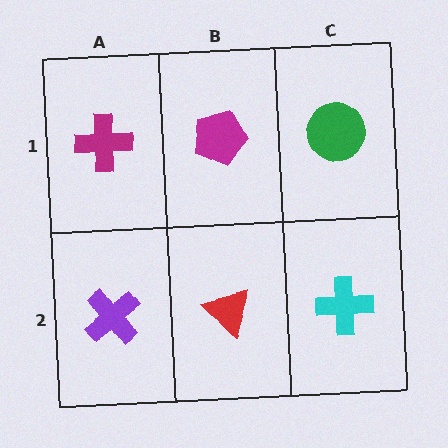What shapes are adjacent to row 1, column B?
A red triangle (row 2, column B), a magenta cross (row 1, column A), a green circle (row 1, column C).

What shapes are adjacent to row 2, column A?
A magenta cross (row 1, column A), a red triangle (row 2, column B).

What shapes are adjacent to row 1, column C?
A cyan cross (row 2, column C), a magenta pentagon (row 1, column B).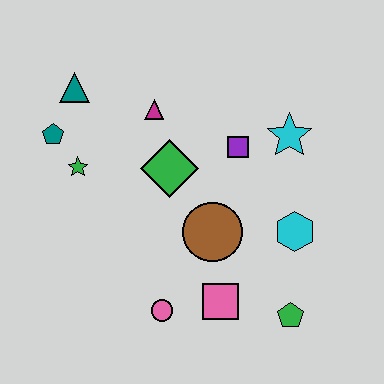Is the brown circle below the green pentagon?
No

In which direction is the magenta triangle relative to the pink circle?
The magenta triangle is above the pink circle.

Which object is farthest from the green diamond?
The green pentagon is farthest from the green diamond.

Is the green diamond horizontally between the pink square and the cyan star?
No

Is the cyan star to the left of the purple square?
No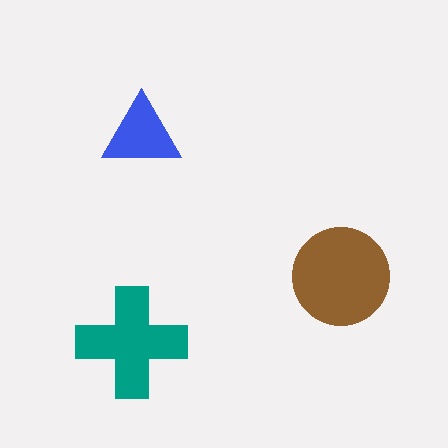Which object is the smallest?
The blue triangle.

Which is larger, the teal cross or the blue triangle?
The teal cross.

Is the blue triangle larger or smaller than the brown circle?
Smaller.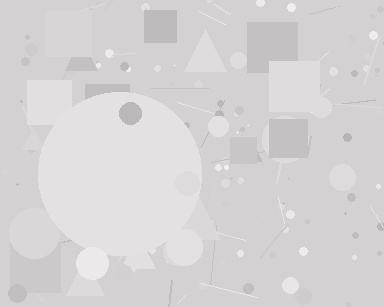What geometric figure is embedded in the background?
A circle is embedded in the background.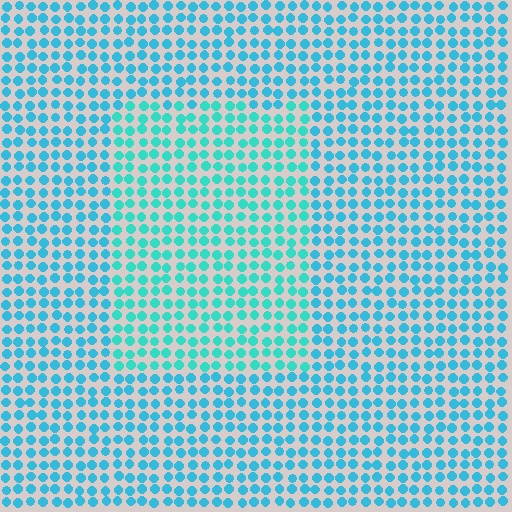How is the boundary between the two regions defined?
The boundary is defined purely by a slight shift in hue (about 20 degrees). Spacing, size, and orientation are identical on both sides.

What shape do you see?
I see a rectangle.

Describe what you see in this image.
The image is filled with small cyan elements in a uniform arrangement. A rectangle-shaped region is visible where the elements are tinted to a slightly different hue, forming a subtle color boundary.